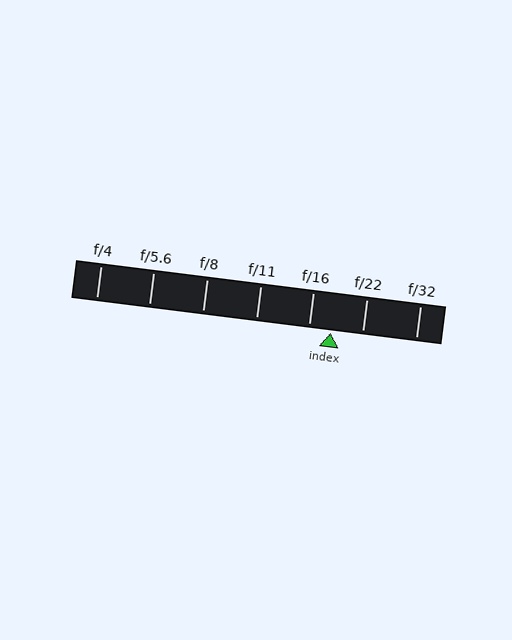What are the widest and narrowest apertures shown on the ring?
The widest aperture shown is f/4 and the narrowest is f/32.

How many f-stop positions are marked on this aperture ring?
There are 7 f-stop positions marked.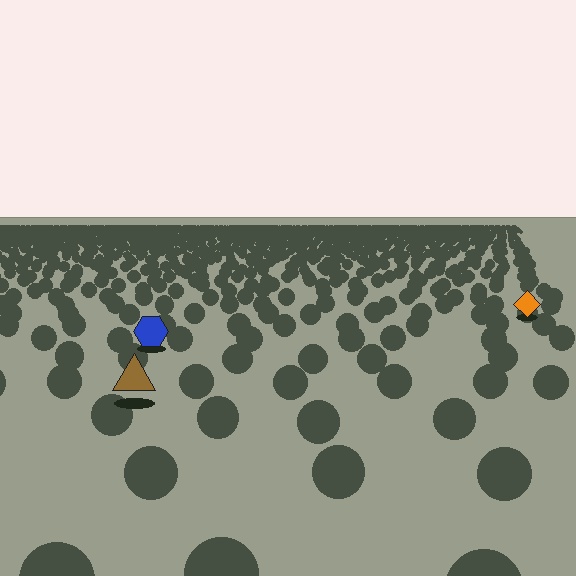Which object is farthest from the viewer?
The orange diamond is farthest from the viewer. It appears smaller and the ground texture around it is denser.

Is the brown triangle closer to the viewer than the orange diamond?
Yes. The brown triangle is closer — you can tell from the texture gradient: the ground texture is coarser near it.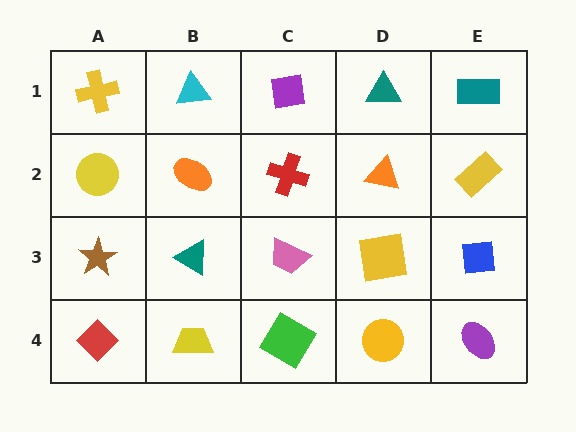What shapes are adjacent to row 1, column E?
A yellow rectangle (row 2, column E), a teal triangle (row 1, column D).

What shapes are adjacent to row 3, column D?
An orange triangle (row 2, column D), a yellow circle (row 4, column D), a pink trapezoid (row 3, column C), a blue square (row 3, column E).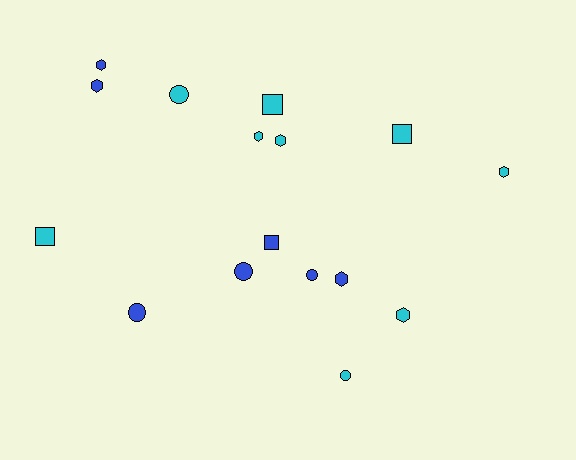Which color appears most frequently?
Cyan, with 9 objects.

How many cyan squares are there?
There are 3 cyan squares.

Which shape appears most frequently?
Hexagon, with 7 objects.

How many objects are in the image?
There are 16 objects.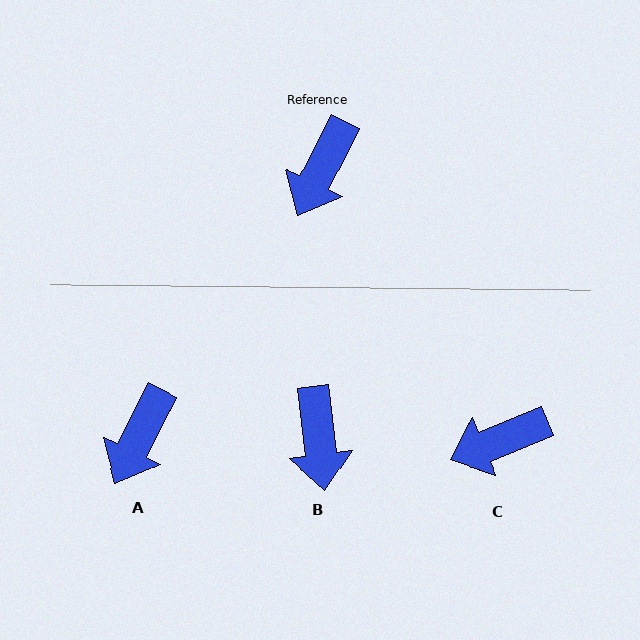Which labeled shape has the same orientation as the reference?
A.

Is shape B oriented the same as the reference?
No, it is off by about 33 degrees.